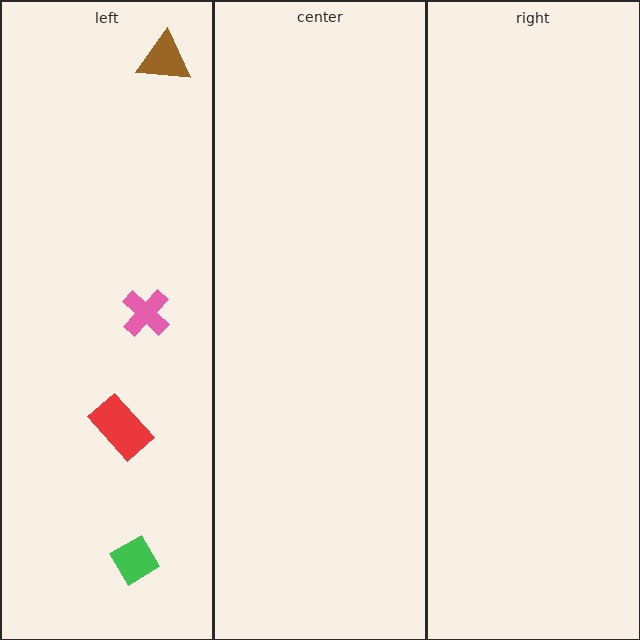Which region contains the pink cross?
The left region.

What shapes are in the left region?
The green diamond, the brown triangle, the pink cross, the red rectangle.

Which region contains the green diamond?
The left region.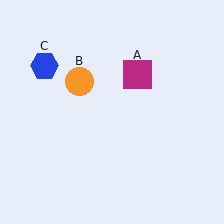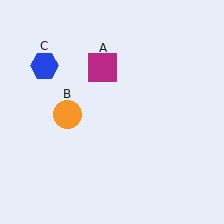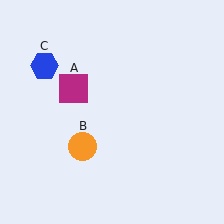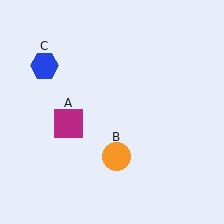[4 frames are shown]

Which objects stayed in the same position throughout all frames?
Blue hexagon (object C) remained stationary.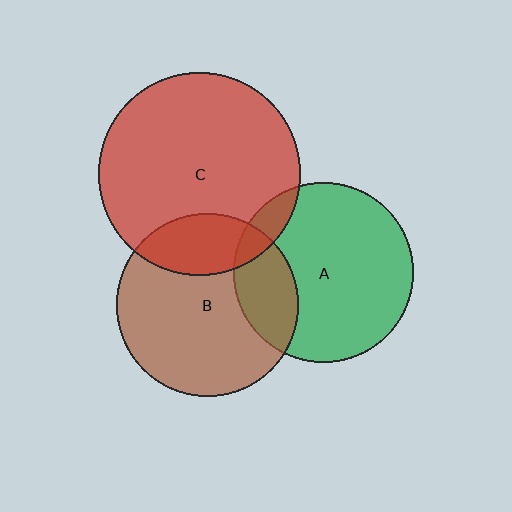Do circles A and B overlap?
Yes.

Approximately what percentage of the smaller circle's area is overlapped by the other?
Approximately 20%.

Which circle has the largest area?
Circle C (red).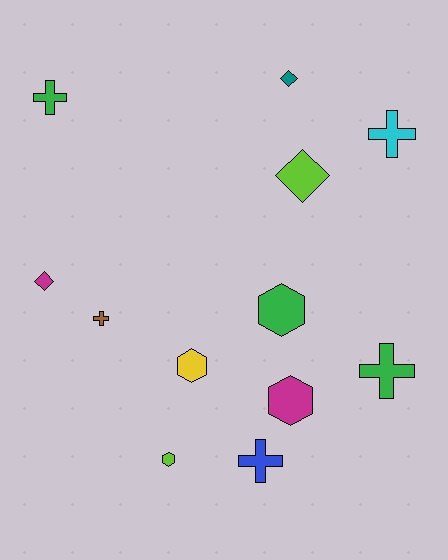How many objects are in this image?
There are 12 objects.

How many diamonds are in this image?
There are 3 diamonds.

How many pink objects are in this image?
There are no pink objects.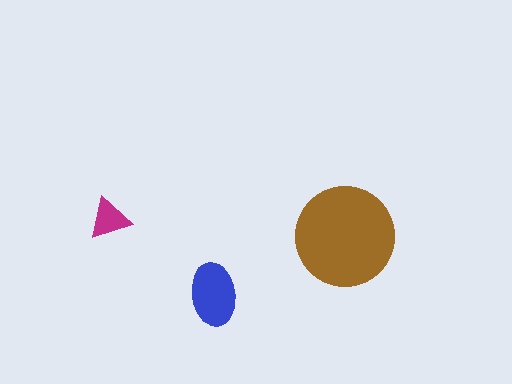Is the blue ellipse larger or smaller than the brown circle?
Smaller.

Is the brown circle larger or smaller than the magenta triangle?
Larger.